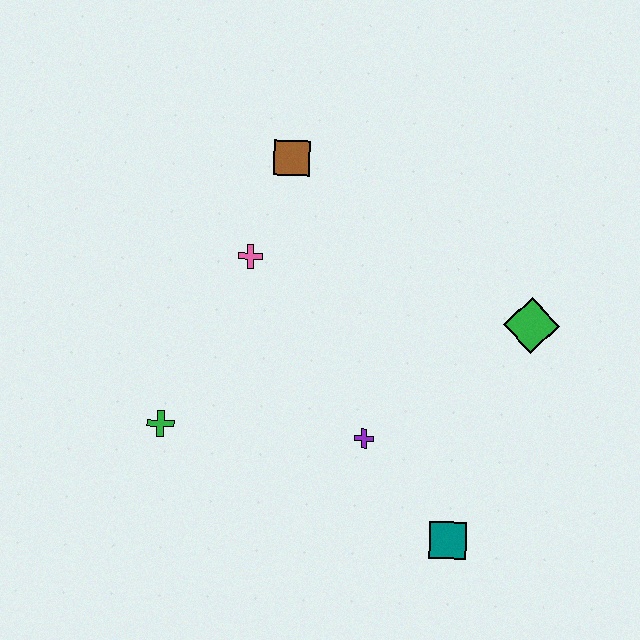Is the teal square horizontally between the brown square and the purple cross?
No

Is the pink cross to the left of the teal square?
Yes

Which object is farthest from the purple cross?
The brown square is farthest from the purple cross.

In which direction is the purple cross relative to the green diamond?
The purple cross is to the left of the green diamond.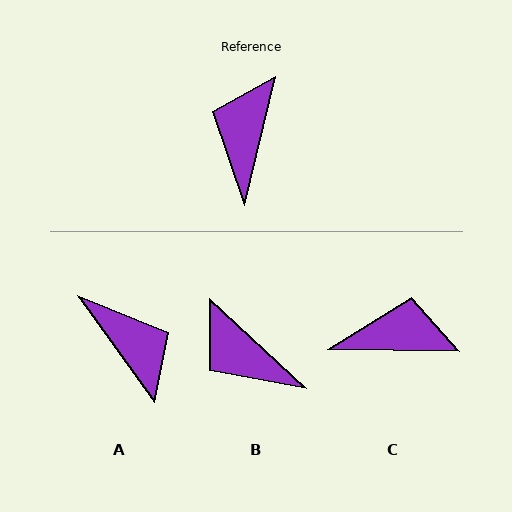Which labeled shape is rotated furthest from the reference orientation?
A, about 131 degrees away.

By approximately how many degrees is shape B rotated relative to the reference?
Approximately 61 degrees counter-clockwise.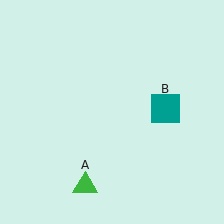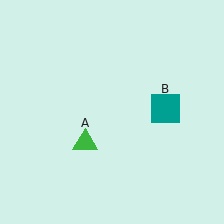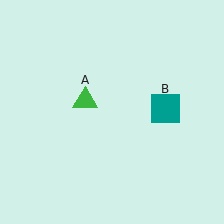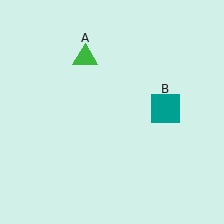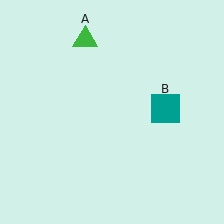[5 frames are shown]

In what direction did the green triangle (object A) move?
The green triangle (object A) moved up.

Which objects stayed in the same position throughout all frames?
Teal square (object B) remained stationary.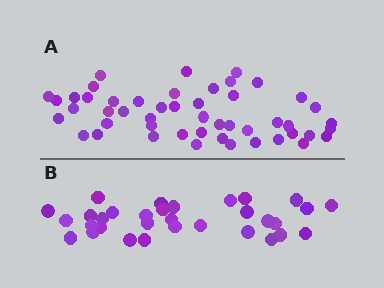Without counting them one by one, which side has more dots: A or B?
Region A (the top region) has more dots.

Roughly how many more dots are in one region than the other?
Region A has approximately 15 more dots than region B.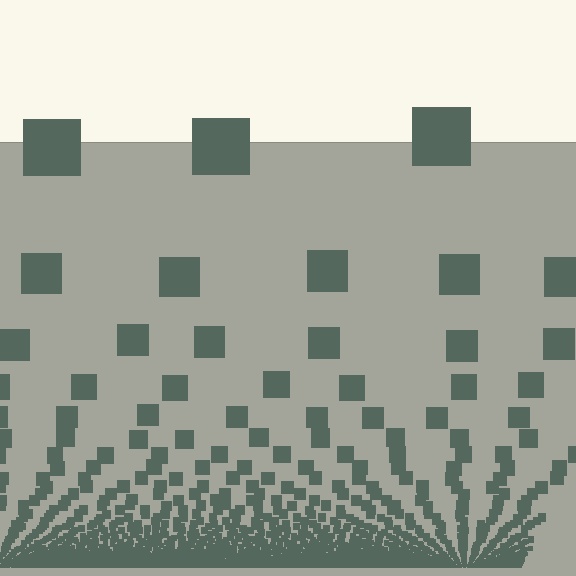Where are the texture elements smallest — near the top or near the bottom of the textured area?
Near the bottom.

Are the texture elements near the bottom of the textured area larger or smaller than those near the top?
Smaller. The gradient is inverted — elements near the bottom are smaller and denser.